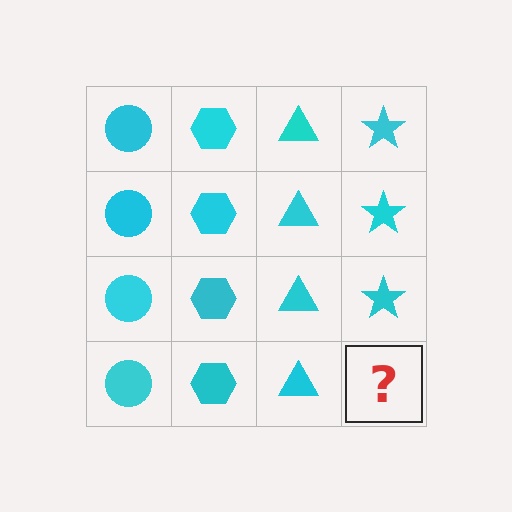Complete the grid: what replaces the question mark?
The question mark should be replaced with a cyan star.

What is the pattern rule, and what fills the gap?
The rule is that each column has a consistent shape. The gap should be filled with a cyan star.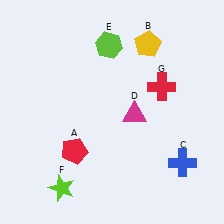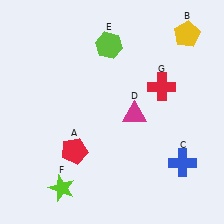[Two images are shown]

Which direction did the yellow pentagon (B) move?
The yellow pentagon (B) moved right.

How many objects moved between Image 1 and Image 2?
1 object moved between the two images.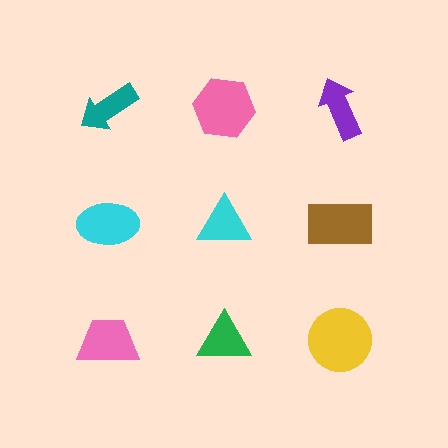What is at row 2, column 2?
A cyan triangle.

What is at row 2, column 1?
A cyan ellipse.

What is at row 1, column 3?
A purple arrow.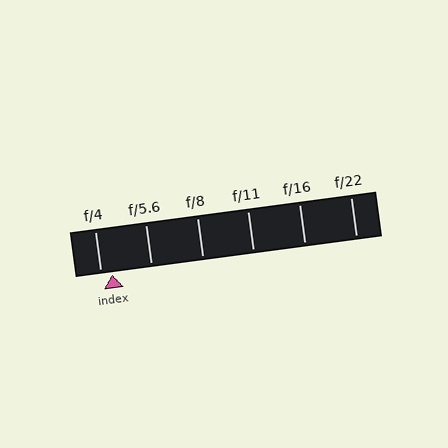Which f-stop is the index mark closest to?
The index mark is closest to f/4.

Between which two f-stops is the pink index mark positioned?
The index mark is between f/4 and f/5.6.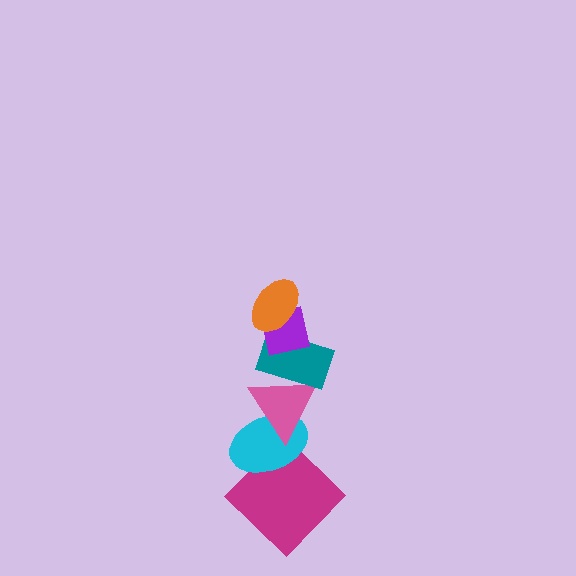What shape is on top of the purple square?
The orange ellipse is on top of the purple square.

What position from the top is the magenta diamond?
The magenta diamond is 6th from the top.